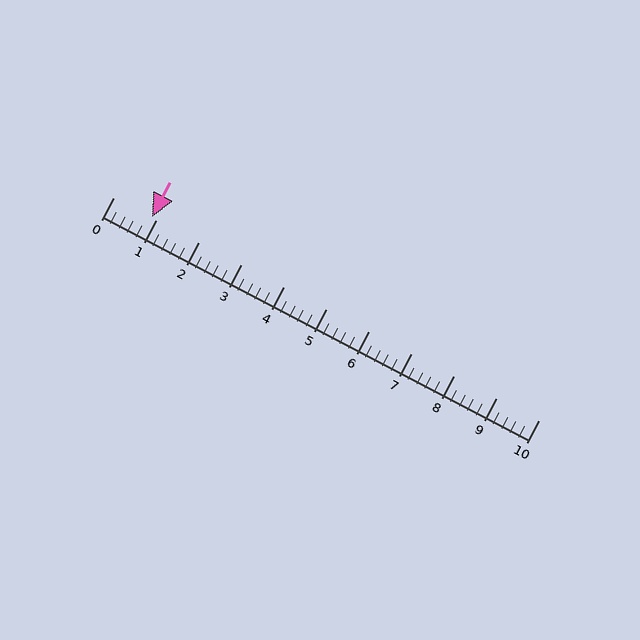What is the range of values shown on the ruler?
The ruler shows values from 0 to 10.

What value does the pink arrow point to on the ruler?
The pink arrow points to approximately 0.9.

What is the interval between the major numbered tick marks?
The major tick marks are spaced 1 units apart.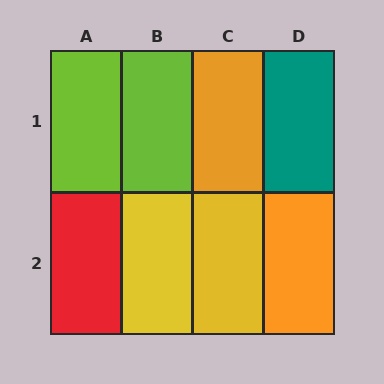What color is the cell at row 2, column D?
Orange.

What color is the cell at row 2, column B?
Yellow.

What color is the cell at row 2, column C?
Yellow.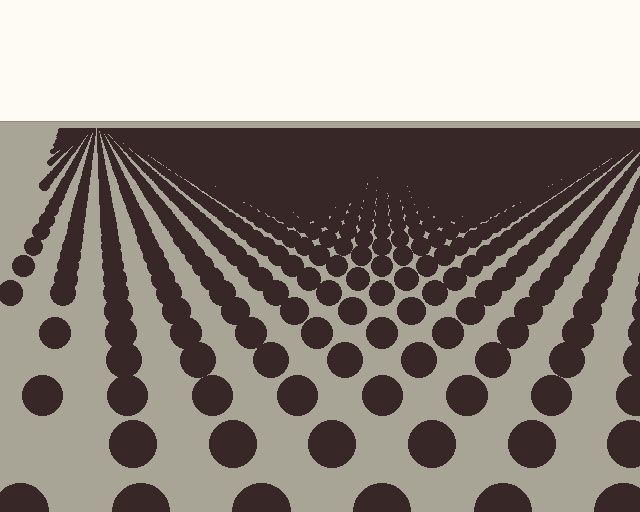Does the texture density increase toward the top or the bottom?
Density increases toward the top.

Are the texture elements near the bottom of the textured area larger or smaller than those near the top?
Larger. Near the bottom, elements are closer to the viewer and appear at a bigger on-screen size.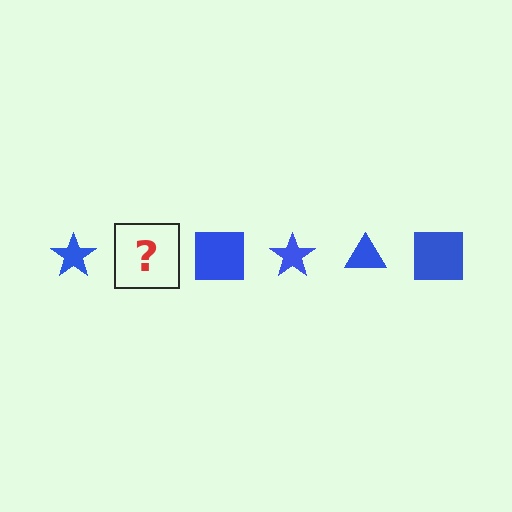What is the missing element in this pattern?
The missing element is a blue triangle.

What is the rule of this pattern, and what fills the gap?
The rule is that the pattern cycles through star, triangle, square shapes in blue. The gap should be filled with a blue triangle.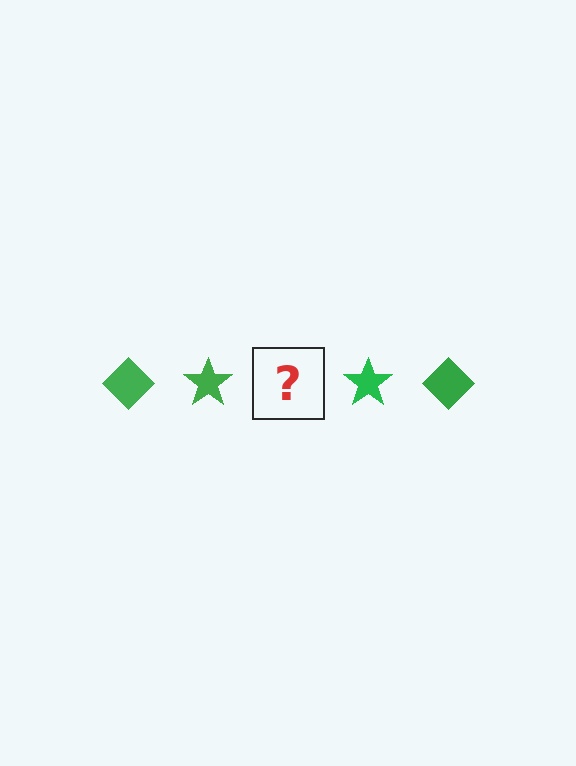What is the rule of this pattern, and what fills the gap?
The rule is that the pattern cycles through diamond, star shapes in green. The gap should be filled with a green diamond.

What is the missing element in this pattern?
The missing element is a green diamond.